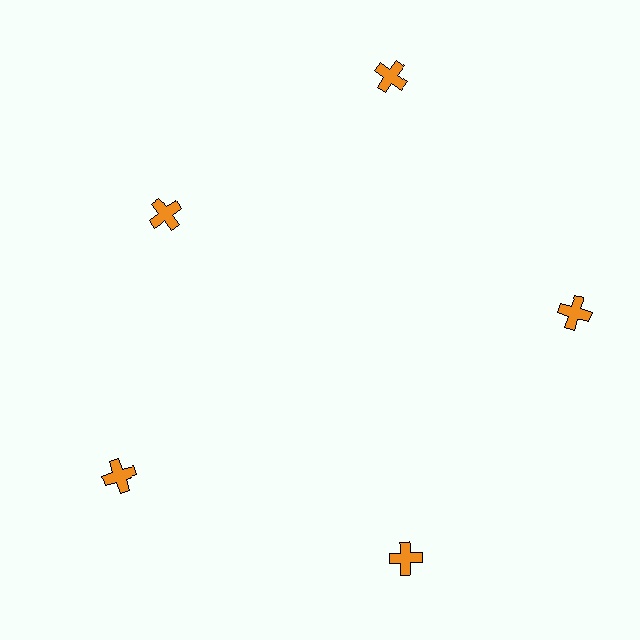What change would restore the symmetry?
The symmetry would be restored by moving it outward, back onto the ring so that all 5 crosses sit at equal angles and equal distance from the center.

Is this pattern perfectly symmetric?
No. The 5 orange crosses are arranged in a ring, but one element near the 10 o'clock position is pulled inward toward the center, breaking the 5-fold rotational symmetry.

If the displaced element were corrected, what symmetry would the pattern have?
It would have 5-fold rotational symmetry — the pattern would map onto itself every 72 degrees.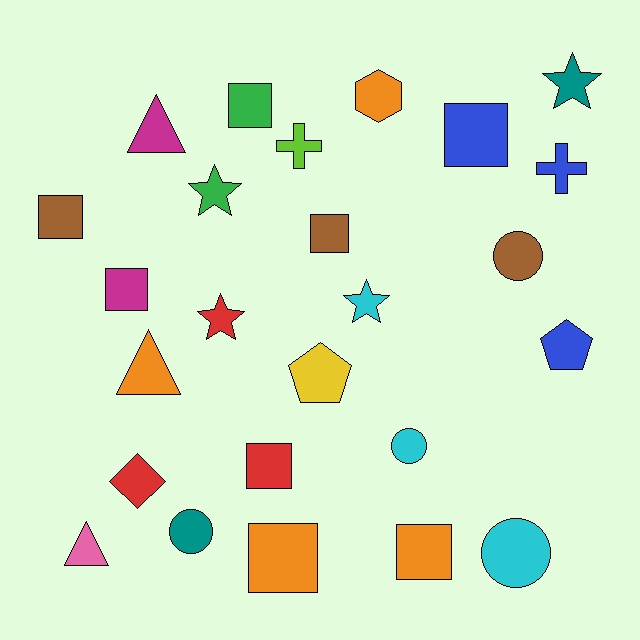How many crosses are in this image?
There are 2 crosses.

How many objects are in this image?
There are 25 objects.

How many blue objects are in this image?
There are 3 blue objects.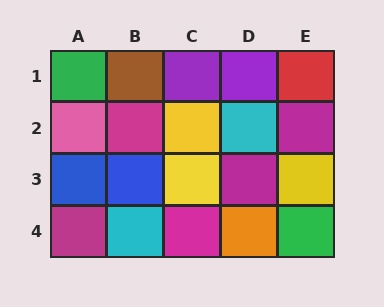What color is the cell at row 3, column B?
Blue.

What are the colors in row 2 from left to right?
Pink, magenta, yellow, cyan, magenta.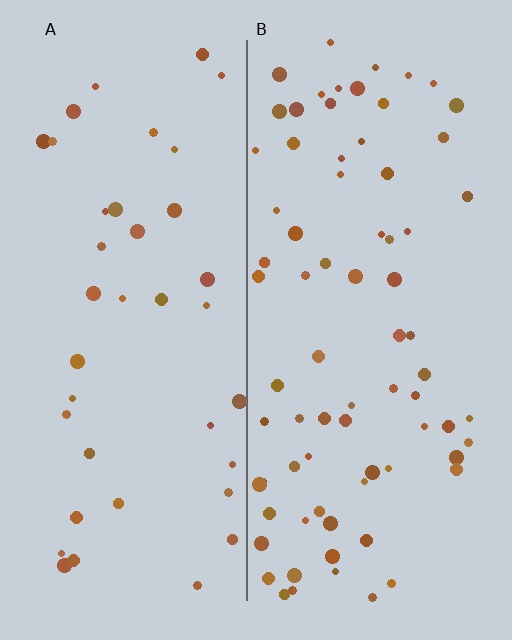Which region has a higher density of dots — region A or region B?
B (the right).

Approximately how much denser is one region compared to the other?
Approximately 2.0× — region B over region A.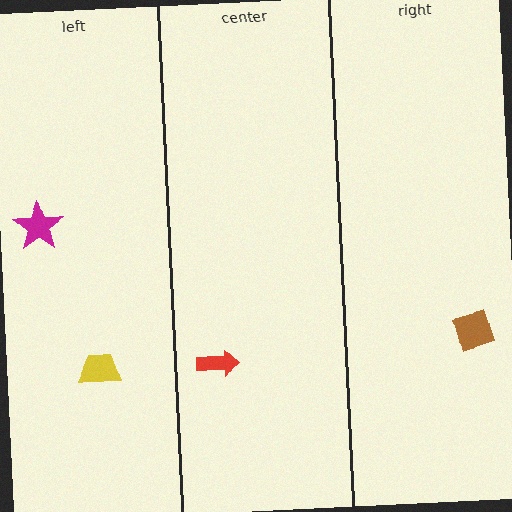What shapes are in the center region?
The red arrow.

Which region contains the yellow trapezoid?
The left region.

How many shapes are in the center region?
1.